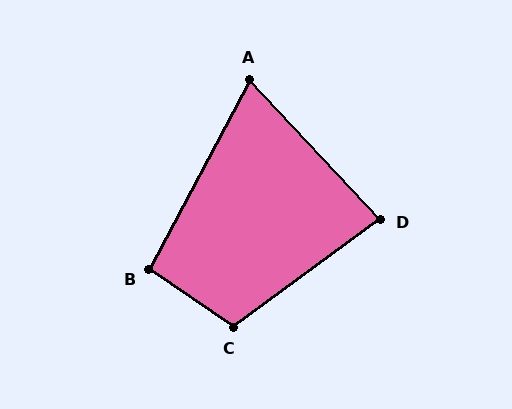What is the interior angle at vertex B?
Approximately 97 degrees (obtuse).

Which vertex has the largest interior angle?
C, at approximately 109 degrees.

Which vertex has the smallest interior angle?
A, at approximately 71 degrees.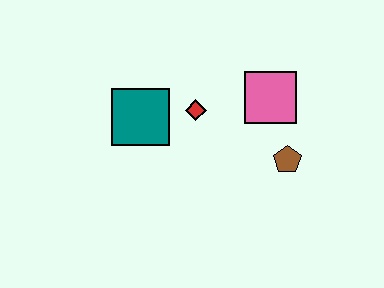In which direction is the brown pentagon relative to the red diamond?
The brown pentagon is to the right of the red diamond.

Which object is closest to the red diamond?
The teal square is closest to the red diamond.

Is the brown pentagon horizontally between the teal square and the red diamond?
No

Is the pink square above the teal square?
Yes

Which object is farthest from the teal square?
The brown pentagon is farthest from the teal square.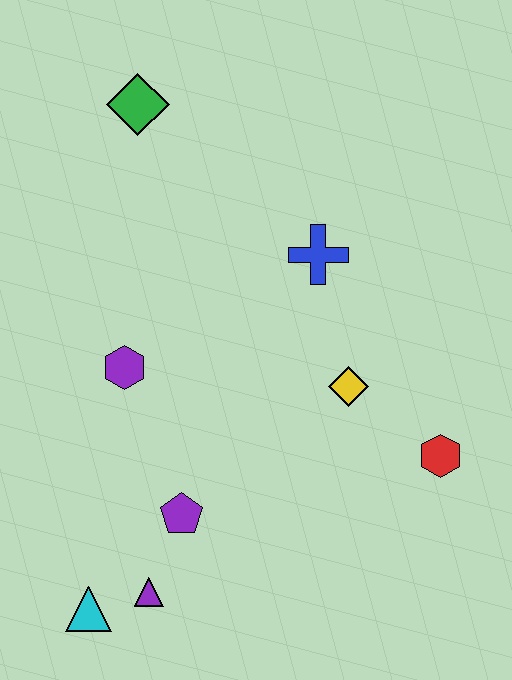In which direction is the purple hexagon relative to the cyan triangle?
The purple hexagon is above the cyan triangle.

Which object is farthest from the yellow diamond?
The green diamond is farthest from the yellow diamond.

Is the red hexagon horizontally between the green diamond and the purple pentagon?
No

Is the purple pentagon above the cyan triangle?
Yes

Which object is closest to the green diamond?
The blue cross is closest to the green diamond.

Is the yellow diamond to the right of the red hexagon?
No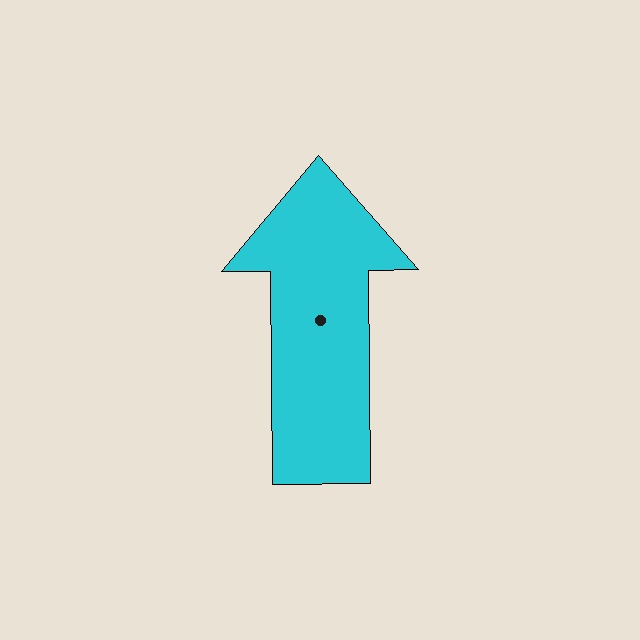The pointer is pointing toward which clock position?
Roughly 12 o'clock.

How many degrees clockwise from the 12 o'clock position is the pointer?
Approximately 360 degrees.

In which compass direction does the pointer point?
North.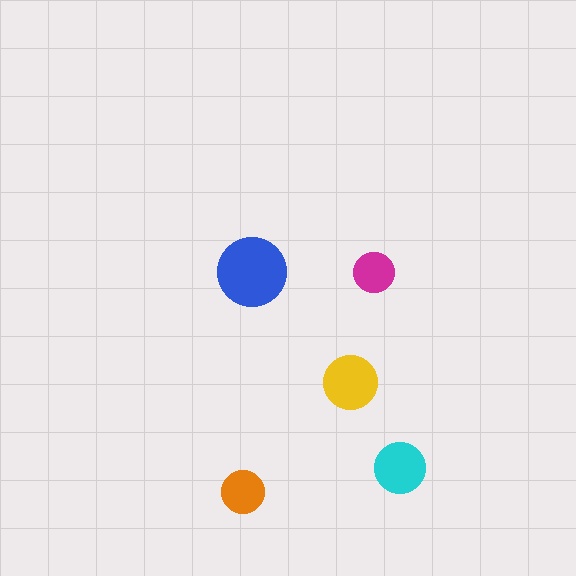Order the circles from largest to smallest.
the blue one, the yellow one, the cyan one, the orange one, the magenta one.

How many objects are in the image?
There are 5 objects in the image.